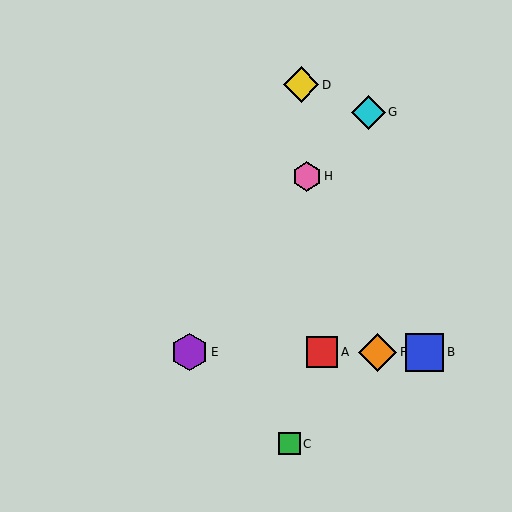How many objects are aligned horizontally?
4 objects (A, B, E, F) are aligned horizontally.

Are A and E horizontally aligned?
Yes, both are at y≈352.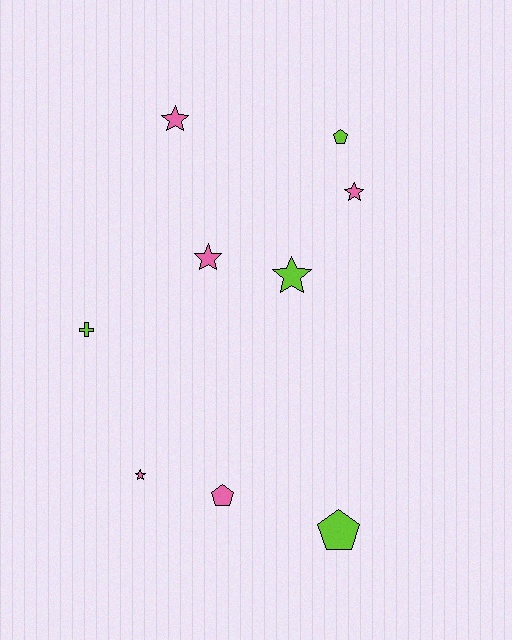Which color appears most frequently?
Pink, with 5 objects.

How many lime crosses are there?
There is 1 lime cross.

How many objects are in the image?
There are 9 objects.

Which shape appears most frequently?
Star, with 5 objects.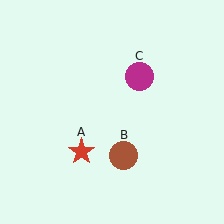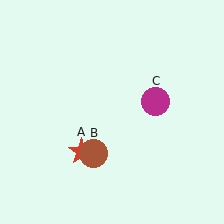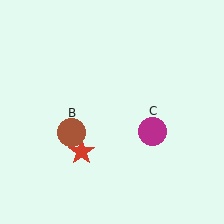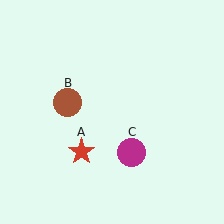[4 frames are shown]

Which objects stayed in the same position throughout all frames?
Red star (object A) remained stationary.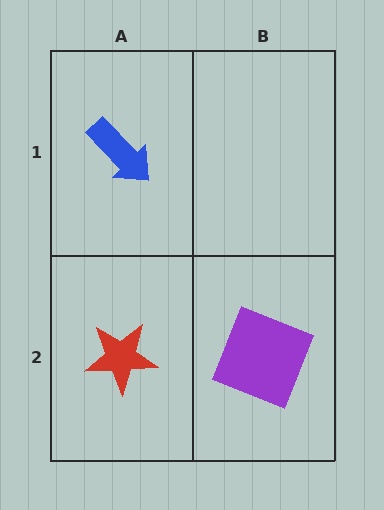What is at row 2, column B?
A purple square.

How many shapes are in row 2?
2 shapes.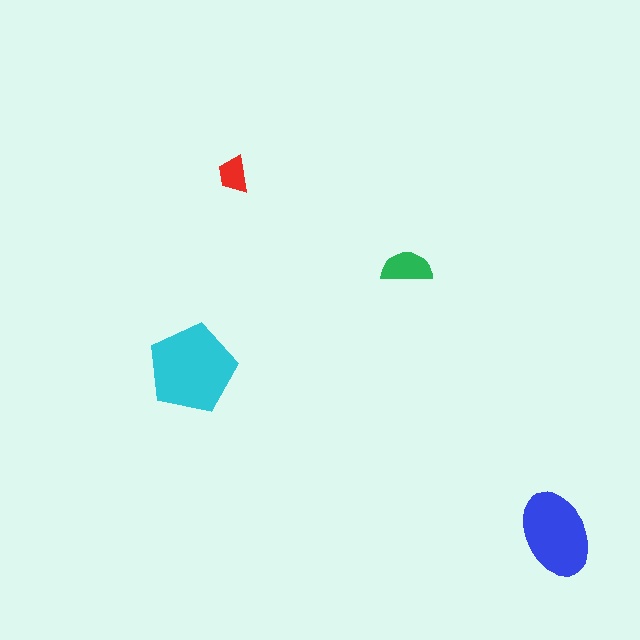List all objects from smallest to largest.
The red trapezoid, the green semicircle, the blue ellipse, the cyan pentagon.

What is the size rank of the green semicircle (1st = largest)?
3rd.